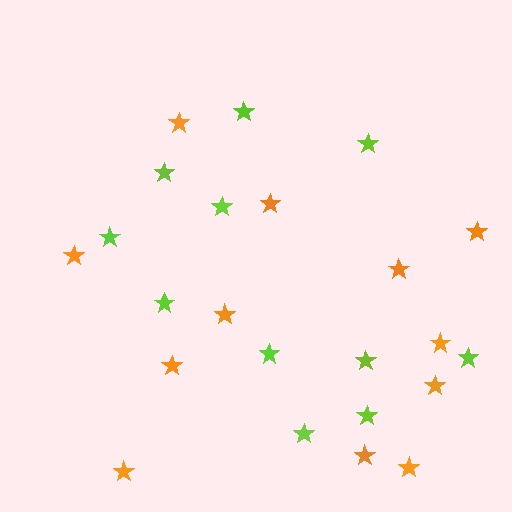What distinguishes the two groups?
There are 2 groups: one group of lime stars (11) and one group of orange stars (12).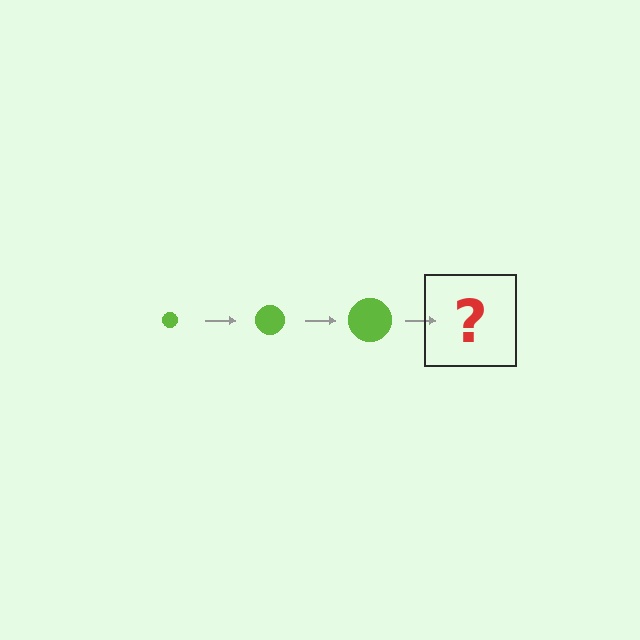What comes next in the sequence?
The next element should be a lime circle, larger than the previous one.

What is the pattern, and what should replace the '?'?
The pattern is that the circle gets progressively larger each step. The '?' should be a lime circle, larger than the previous one.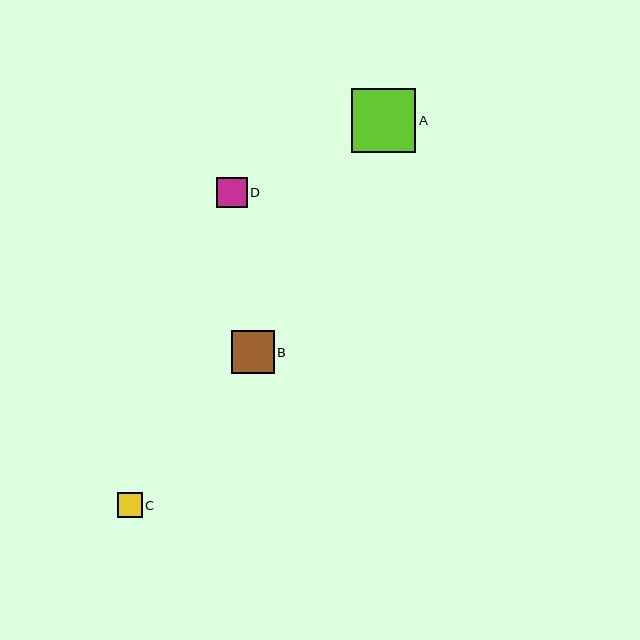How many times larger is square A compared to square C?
Square A is approximately 2.6 times the size of square C.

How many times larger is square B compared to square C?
Square B is approximately 1.7 times the size of square C.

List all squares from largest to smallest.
From largest to smallest: A, B, D, C.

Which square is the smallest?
Square C is the smallest with a size of approximately 25 pixels.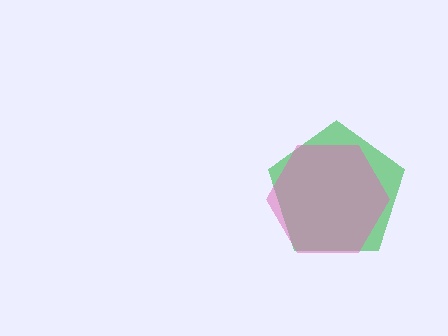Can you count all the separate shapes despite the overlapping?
Yes, there are 2 separate shapes.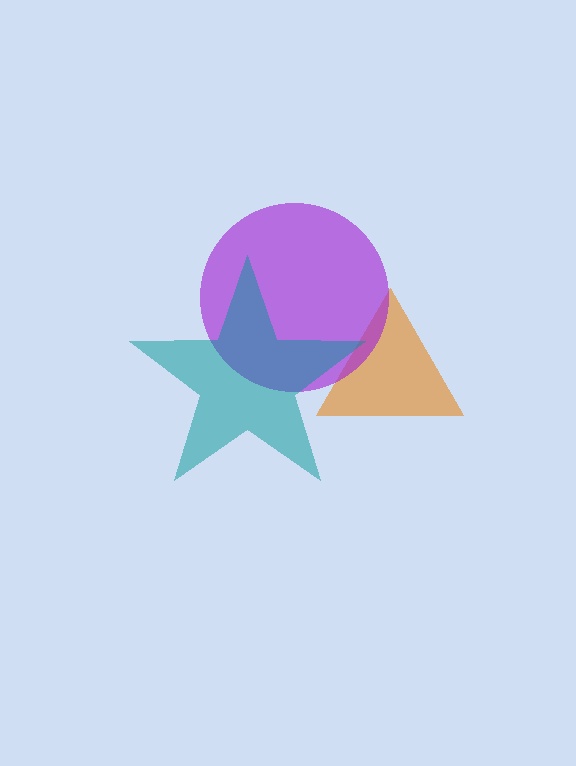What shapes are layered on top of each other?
The layered shapes are: an orange triangle, a purple circle, a teal star.